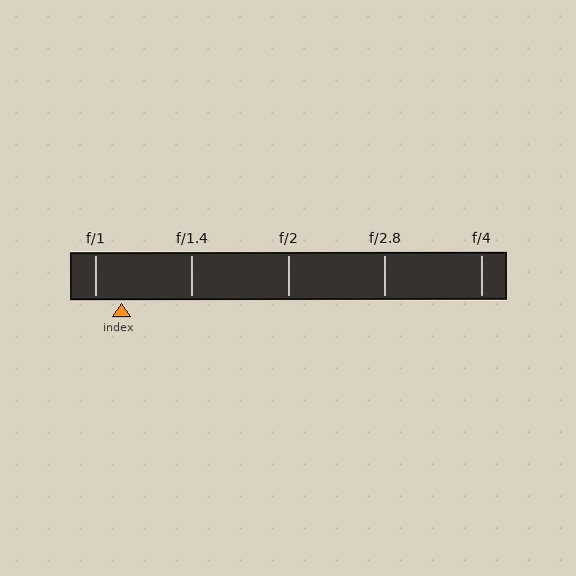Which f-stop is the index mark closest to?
The index mark is closest to f/1.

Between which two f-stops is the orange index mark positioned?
The index mark is between f/1 and f/1.4.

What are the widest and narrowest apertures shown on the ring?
The widest aperture shown is f/1 and the narrowest is f/4.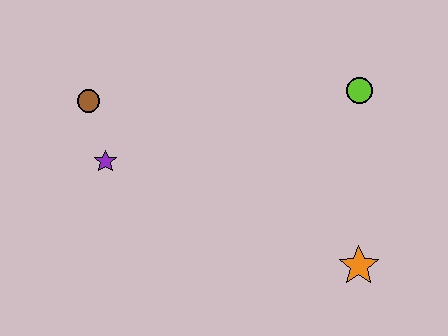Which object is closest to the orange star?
The lime circle is closest to the orange star.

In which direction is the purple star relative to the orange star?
The purple star is to the left of the orange star.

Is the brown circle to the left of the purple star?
Yes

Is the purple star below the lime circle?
Yes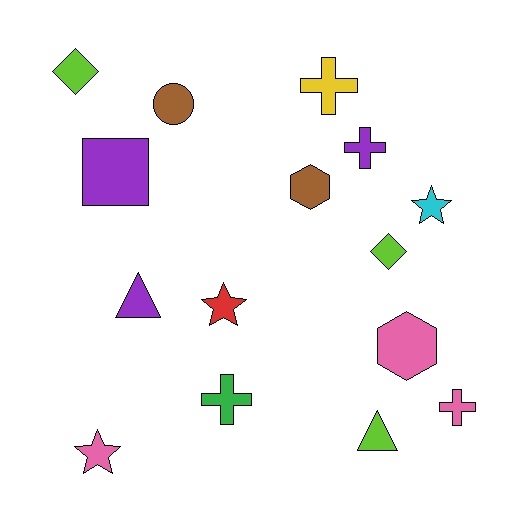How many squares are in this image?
There is 1 square.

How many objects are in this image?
There are 15 objects.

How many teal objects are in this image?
There are no teal objects.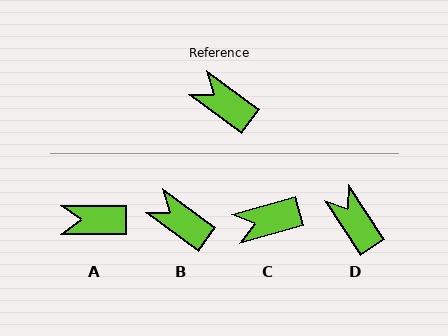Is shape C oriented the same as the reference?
No, it is off by about 52 degrees.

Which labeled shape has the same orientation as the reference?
B.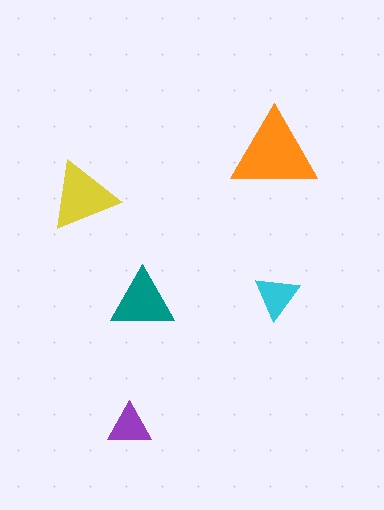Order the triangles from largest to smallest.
the orange one, the yellow one, the teal one, the cyan one, the purple one.